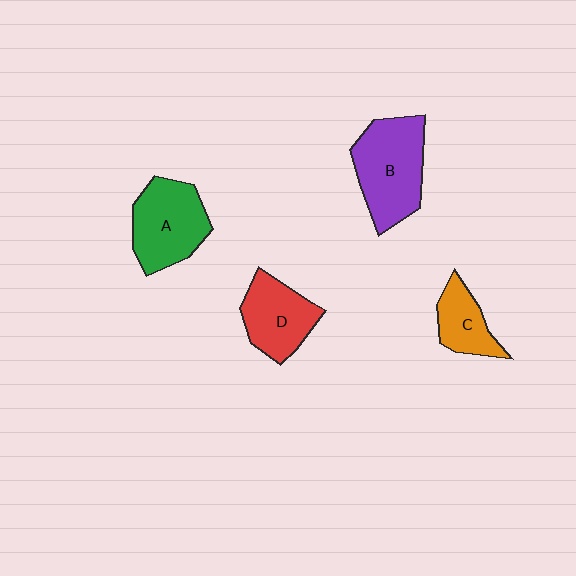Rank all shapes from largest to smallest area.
From largest to smallest: B (purple), A (green), D (red), C (orange).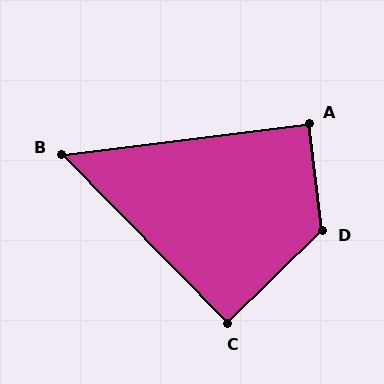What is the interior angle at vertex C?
Approximately 90 degrees (approximately right).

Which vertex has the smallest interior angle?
B, at approximately 53 degrees.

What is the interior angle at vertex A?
Approximately 90 degrees (approximately right).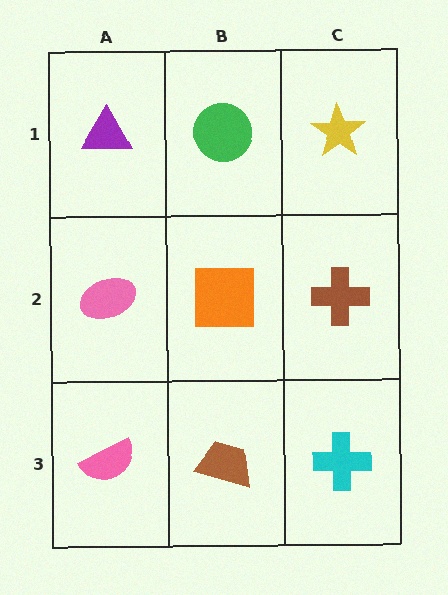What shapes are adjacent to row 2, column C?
A yellow star (row 1, column C), a cyan cross (row 3, column C), an orange square (row 2, column B).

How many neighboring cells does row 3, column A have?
2.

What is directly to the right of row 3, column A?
A brown trapezoid.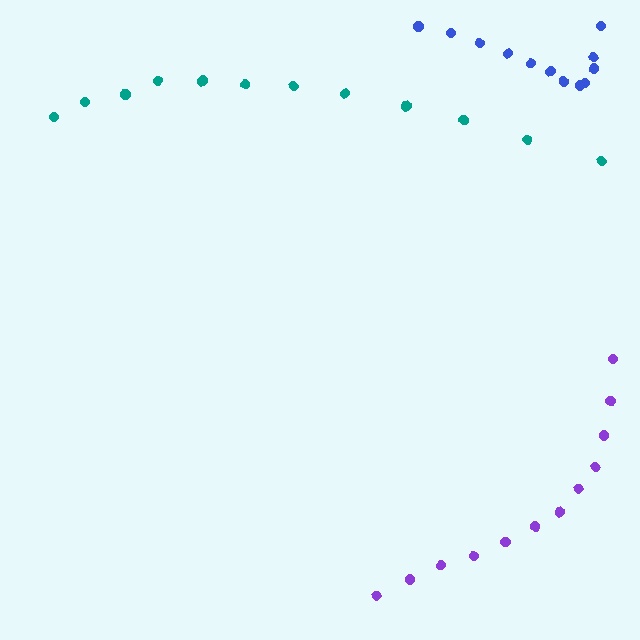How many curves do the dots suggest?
There are 3 distinct paths.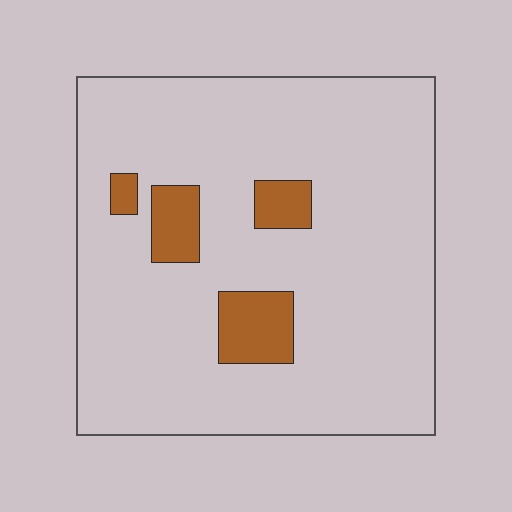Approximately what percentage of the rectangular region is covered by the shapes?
Approximately 10%.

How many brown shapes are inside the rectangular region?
4.